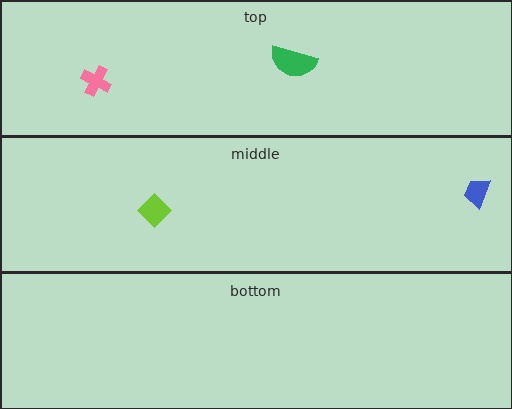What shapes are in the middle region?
The blue trapezoid, the lime diamond.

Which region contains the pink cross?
The top region.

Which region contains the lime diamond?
The middle region.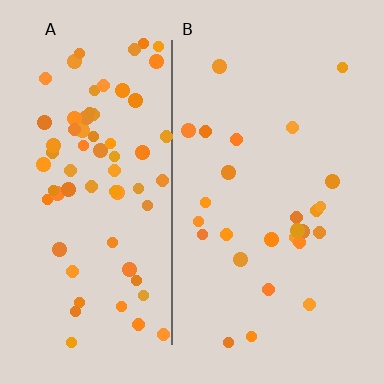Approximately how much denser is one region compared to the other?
Approximately 2.6× — region A over region B.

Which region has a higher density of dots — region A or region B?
A (the left).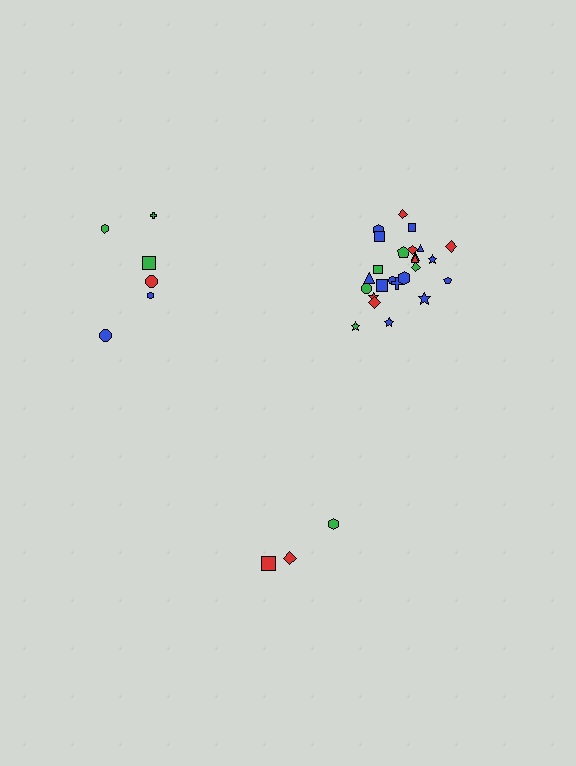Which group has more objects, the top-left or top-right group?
The top-right group.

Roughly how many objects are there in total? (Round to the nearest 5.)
Roughly 35 objects in total.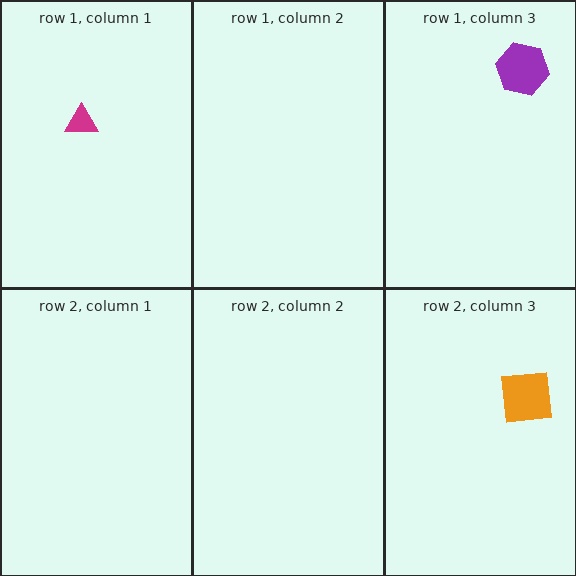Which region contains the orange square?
The row 2, column 3 region.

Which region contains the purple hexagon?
The row 1, column 3 region.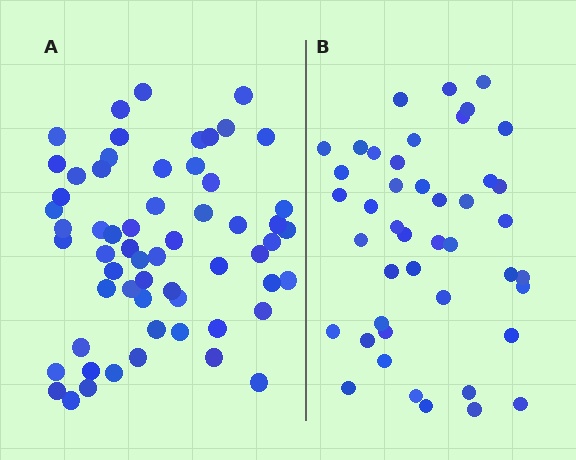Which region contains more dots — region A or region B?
Region A (the left region) has more dots.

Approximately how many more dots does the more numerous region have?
Region A has approximately 15 more dots than region B.